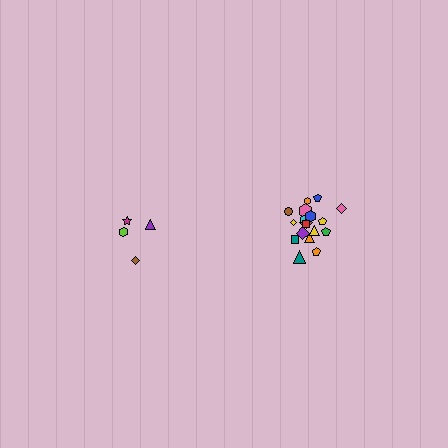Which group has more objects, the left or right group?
The right group.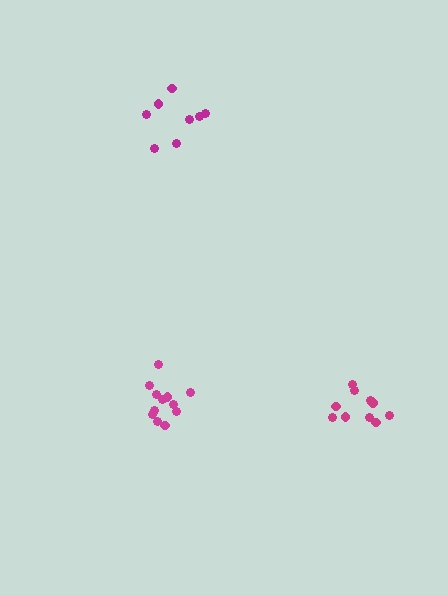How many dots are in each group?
Group 1: 12 dots, Group 2: 10 dots, Group 3: 8 dots (30 total).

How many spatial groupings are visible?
There are 3 spatial groupings.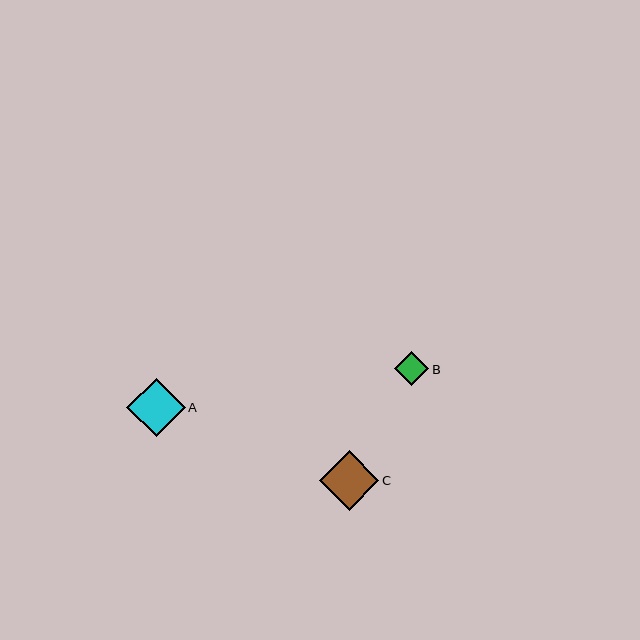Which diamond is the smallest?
Diamond B is the smallest with a size of approximately 35 pixels.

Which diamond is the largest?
Diamond C is the largest with a size of approximately 60 pixels.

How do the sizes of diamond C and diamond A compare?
Diamond C and diamond A are approximately the same size.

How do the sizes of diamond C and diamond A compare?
Diamond C and diamond A are approximately the same size.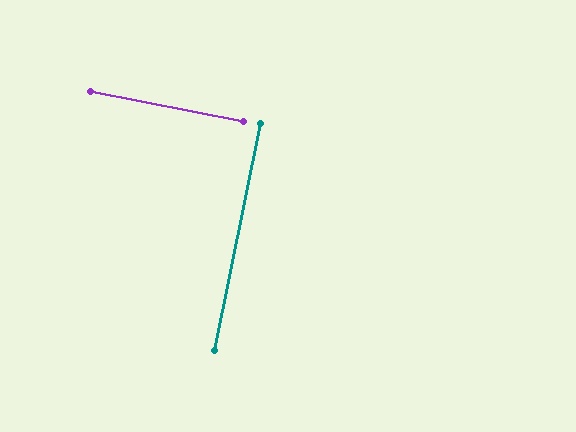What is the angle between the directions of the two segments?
Approximately 90 degrees.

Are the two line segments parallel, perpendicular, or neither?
Perpendicular — they meet at approximately 90°.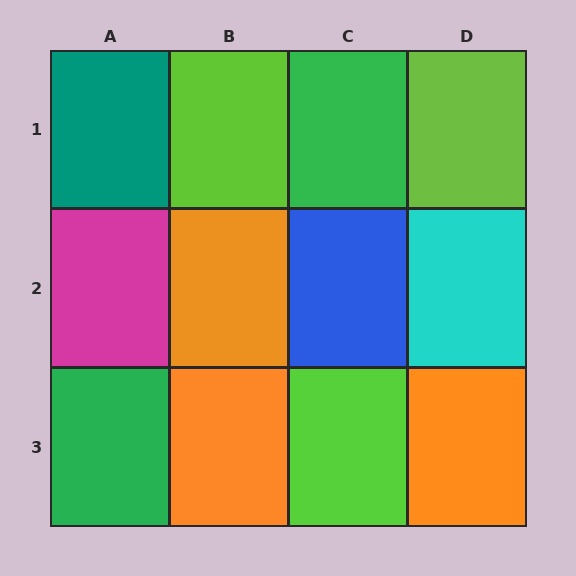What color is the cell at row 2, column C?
Blue.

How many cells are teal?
1 cell is teal.